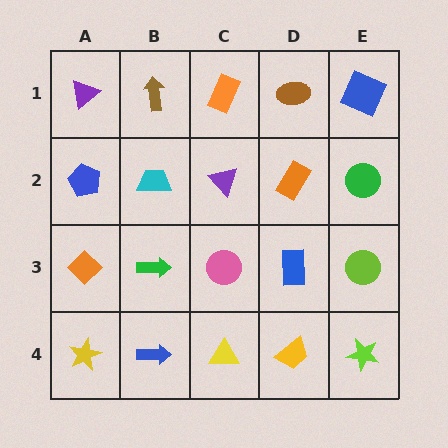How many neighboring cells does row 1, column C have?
3.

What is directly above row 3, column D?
An orange rectangle.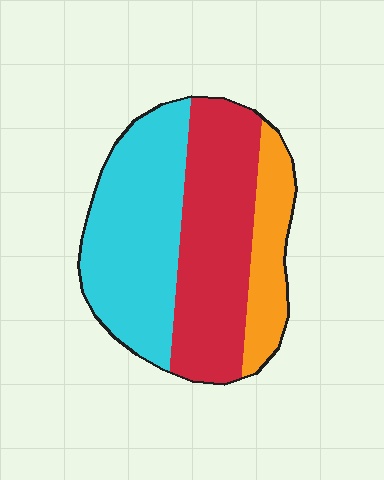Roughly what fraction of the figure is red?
Red covers 41% of the figure.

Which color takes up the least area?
Orange, at roughly 20%.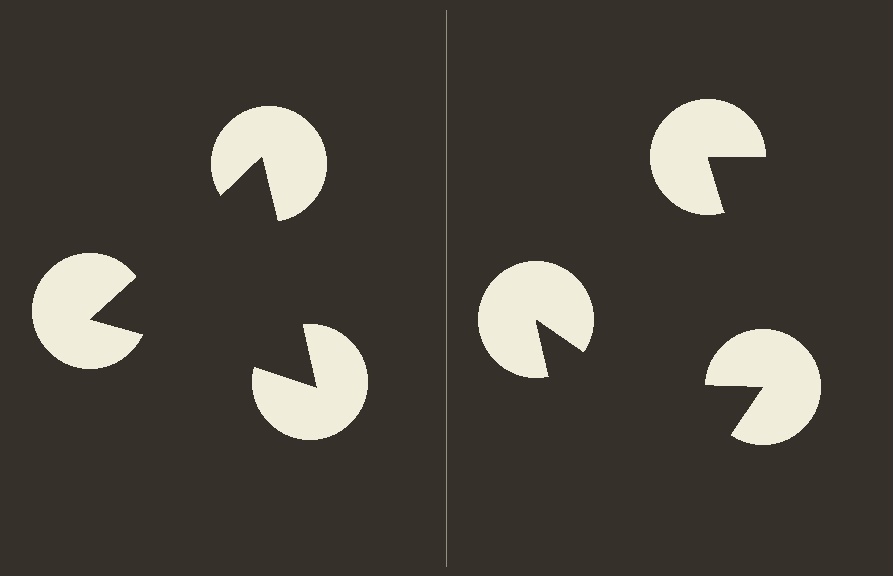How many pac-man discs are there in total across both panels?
6 — 3 on each side.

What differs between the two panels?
The pac-man discs are positioned identically on both sides; only the wedge orientations differ. On the left they align to a triangle; on the right they are misaligned.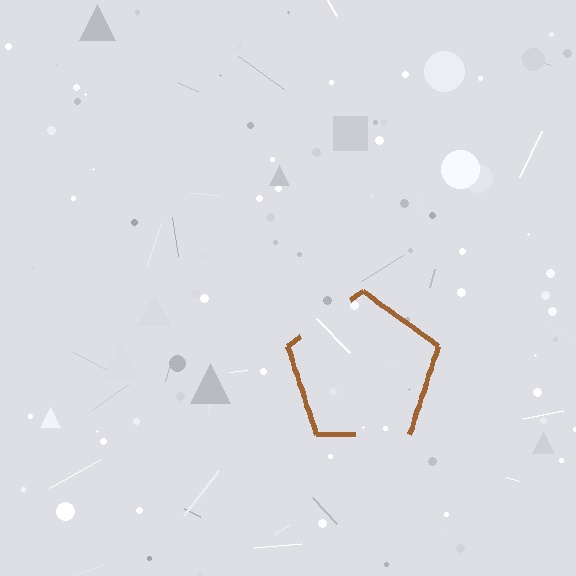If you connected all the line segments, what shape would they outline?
They would outline a pentagon.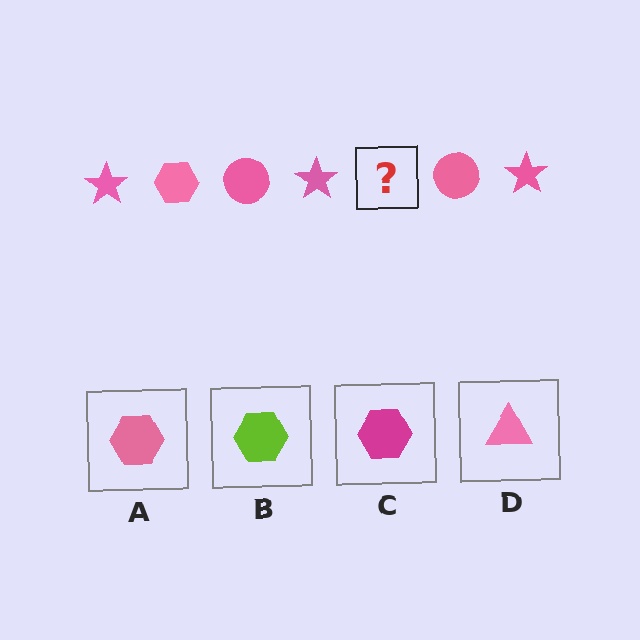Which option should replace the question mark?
Option A.